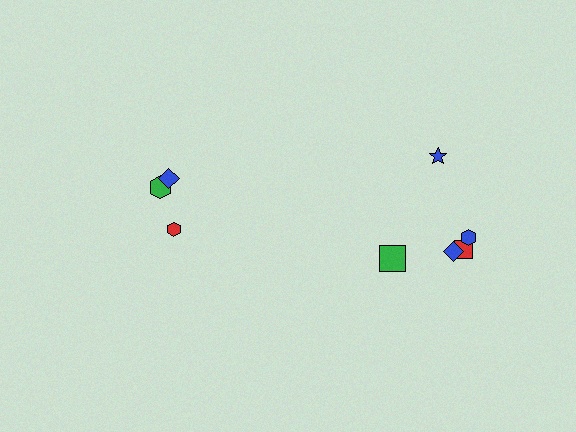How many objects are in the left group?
There are 3 objects.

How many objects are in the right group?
There are 5 objects.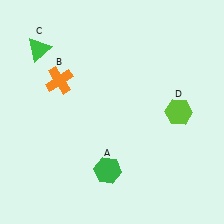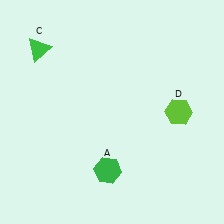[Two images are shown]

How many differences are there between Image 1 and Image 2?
There is 1 difference between the two images.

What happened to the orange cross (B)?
The orange cross (B) was removed in Image 2. It was in the top-left area of Image 1.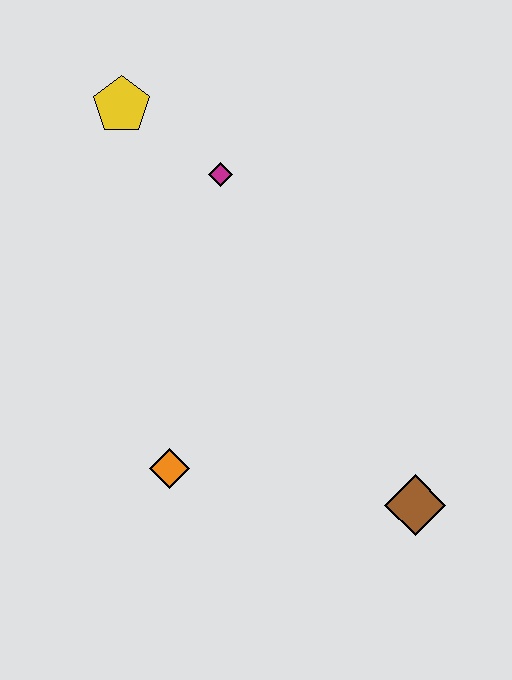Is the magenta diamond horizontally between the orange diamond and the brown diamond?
Yes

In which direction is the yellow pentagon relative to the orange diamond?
The yellow pentagon is above the orange diamond.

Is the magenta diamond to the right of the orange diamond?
Yes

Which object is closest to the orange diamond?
The brown diamond is closest to the orange diamond.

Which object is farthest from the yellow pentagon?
The brown diamond is farthest from the yellow pentagon.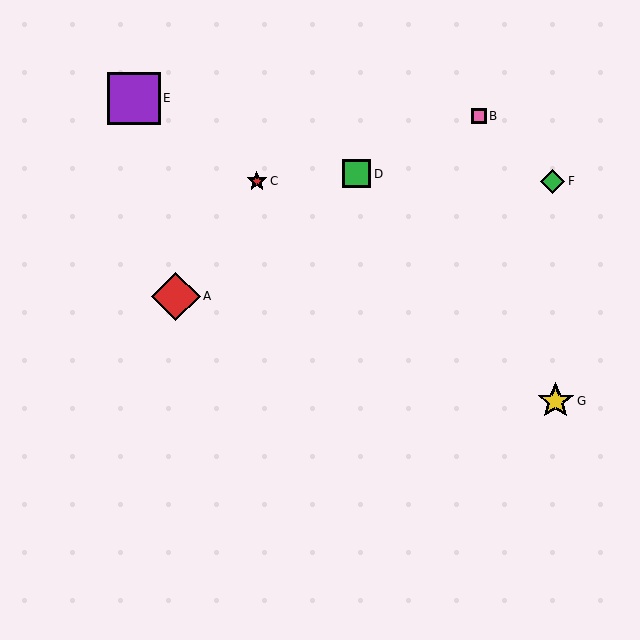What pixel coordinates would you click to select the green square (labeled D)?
Click at (357, 174) to select the green square D.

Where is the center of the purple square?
The center of the purple square is at (134, 98).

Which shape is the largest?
The purple square (labeled E) is the largest.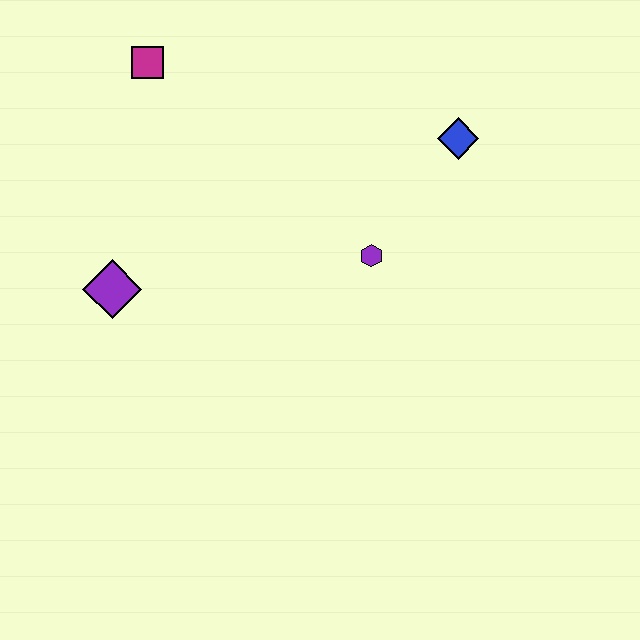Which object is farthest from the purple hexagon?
The magenta square is farthest from the purple hexagon.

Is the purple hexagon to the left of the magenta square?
No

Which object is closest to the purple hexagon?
The blue diamond is closest to the purple hexagon.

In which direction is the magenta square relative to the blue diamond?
The magenta square is to the left of the blue diamond.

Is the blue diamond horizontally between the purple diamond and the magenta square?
No